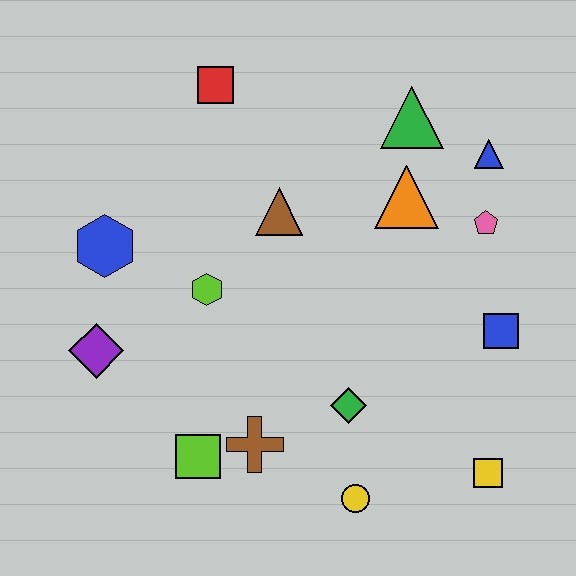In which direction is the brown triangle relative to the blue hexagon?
The brown triangle is to the right of the blue hexagon.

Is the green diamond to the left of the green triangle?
Yes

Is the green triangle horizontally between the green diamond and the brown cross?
No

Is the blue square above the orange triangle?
No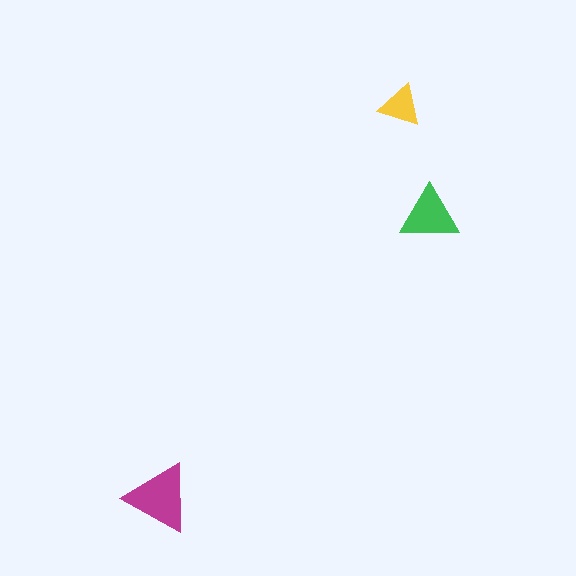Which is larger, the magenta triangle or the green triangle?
The magenta one.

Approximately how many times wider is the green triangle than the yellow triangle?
About 1.5 times wider.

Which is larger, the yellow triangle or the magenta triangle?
The magenta one.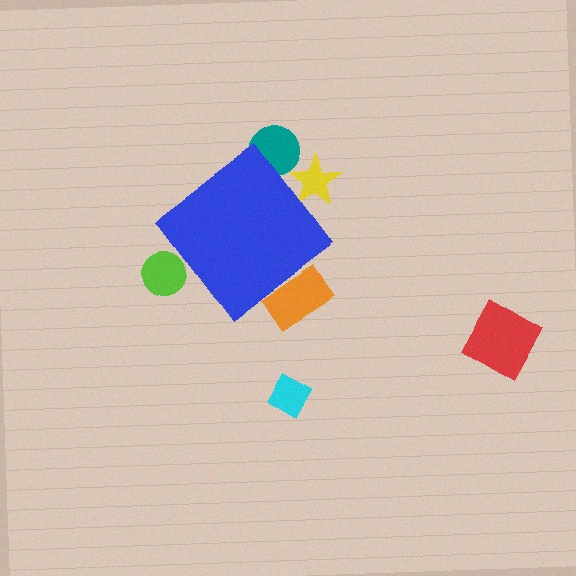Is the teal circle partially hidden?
Yes, the teal circle is partially hidden behind the blue diamond.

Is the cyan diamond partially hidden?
No, the cyan diamond is fully visible.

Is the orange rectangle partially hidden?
Yes, the orange rectangle is partially hidden behind the blue diamond.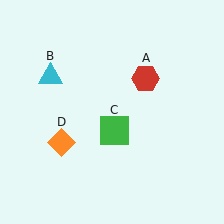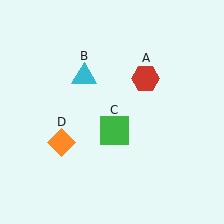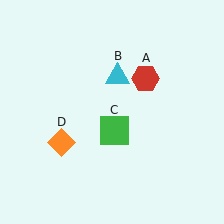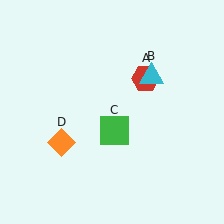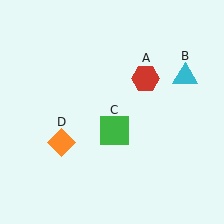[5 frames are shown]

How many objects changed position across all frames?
1 object changed position: cyan triangle (object B).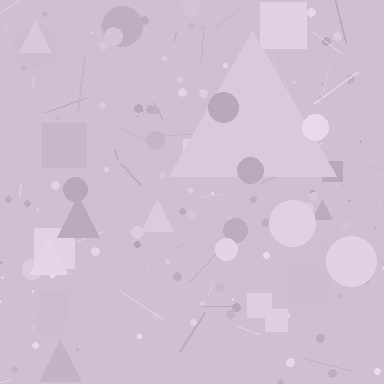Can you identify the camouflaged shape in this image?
The camouflaged shape is a triangle.